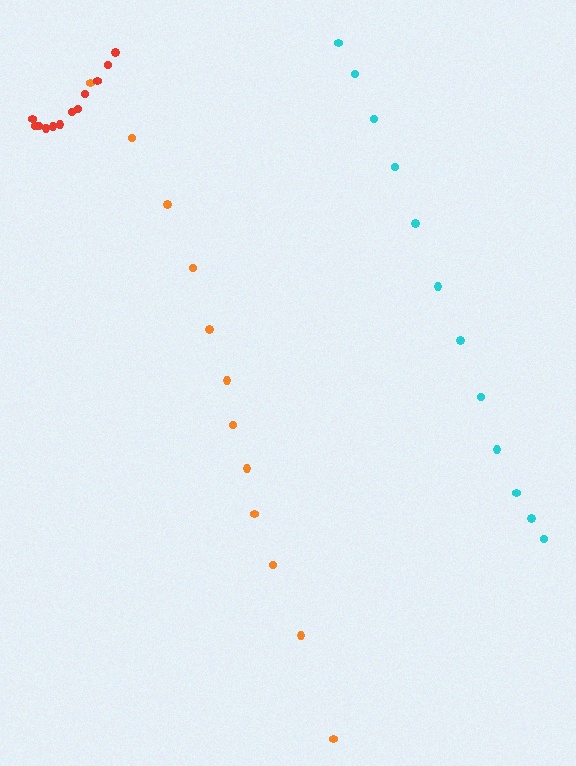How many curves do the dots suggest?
There are 3 distinct paths.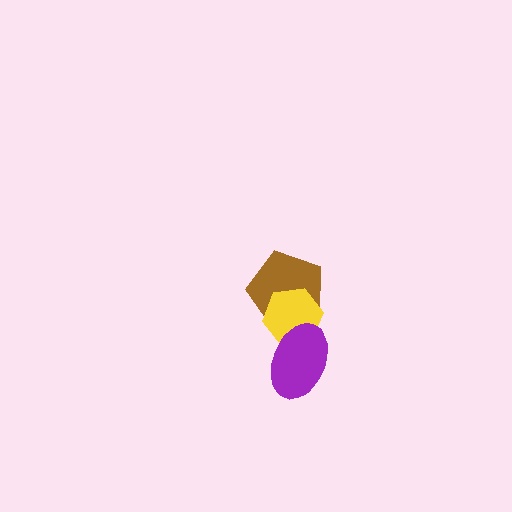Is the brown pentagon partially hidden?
Yes, it is partially covered by another shape.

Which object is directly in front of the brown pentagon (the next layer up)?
The yellow hexagon is directly in front of the brown pentagon.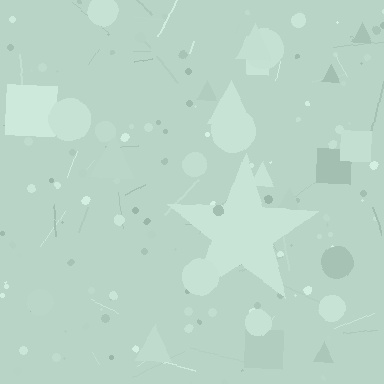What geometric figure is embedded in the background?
A star is embedded in the background.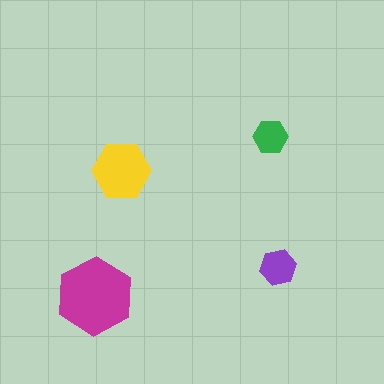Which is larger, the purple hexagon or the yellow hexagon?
The yellow one.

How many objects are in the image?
There are 4 objects in the image.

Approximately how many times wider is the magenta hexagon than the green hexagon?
About 2 times wider.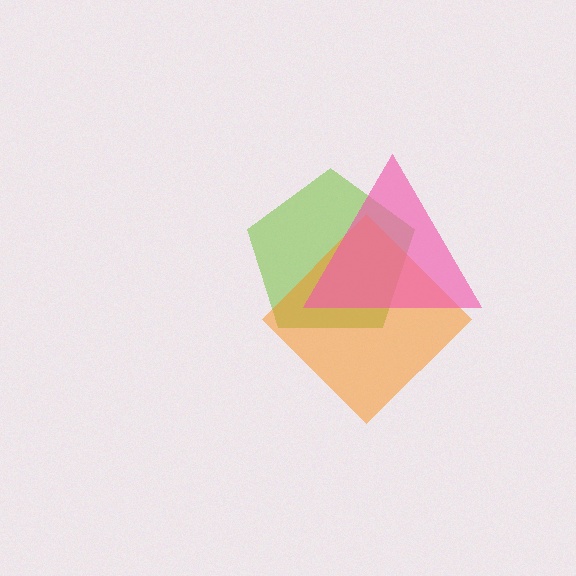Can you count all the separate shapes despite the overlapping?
Yes, there are 3 separate shapes.